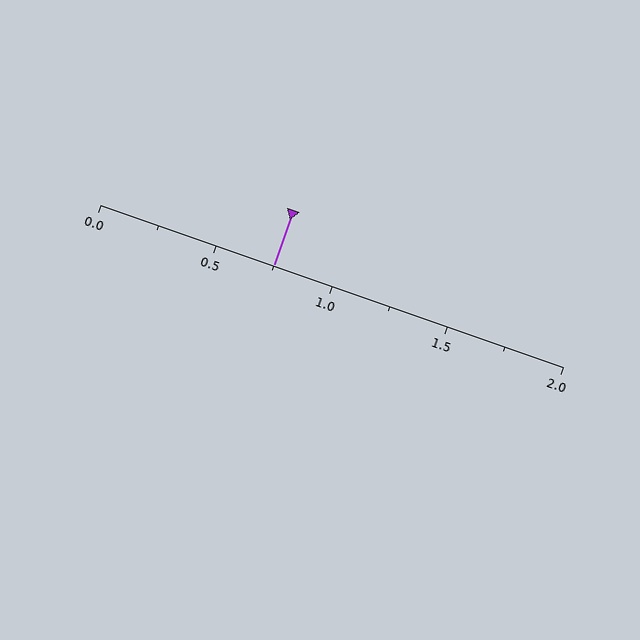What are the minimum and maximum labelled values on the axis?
The axis runs from 0.0 to 2.0.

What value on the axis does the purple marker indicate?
The marker indicates approximately 0.75.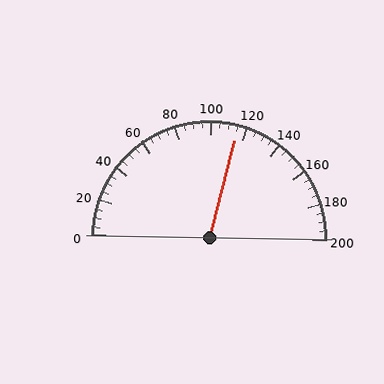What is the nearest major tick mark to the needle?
The nearest major tick mark is 120.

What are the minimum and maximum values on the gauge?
The gauge ranges from 0 to 200.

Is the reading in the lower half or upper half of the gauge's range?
The reading is in the upper half of the range (0 to 200).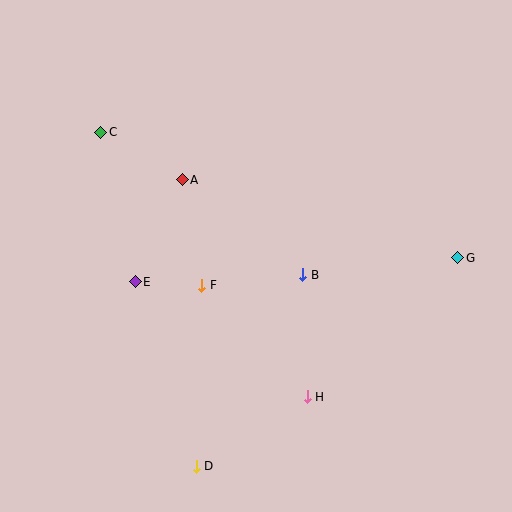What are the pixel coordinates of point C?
Point C is at (101, 132).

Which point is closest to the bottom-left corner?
Point D is closest to the bottom-left corner.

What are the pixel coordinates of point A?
Point A is at (182, 180).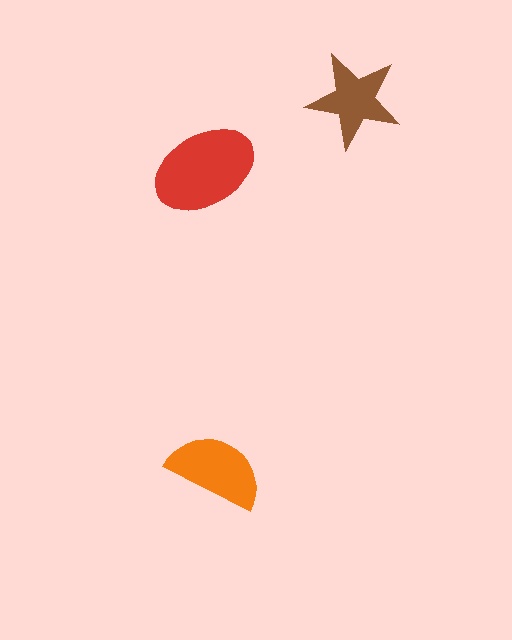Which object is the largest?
The red ellipse.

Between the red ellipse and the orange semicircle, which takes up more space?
The red ellipse.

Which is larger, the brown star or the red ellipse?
The red ellipse.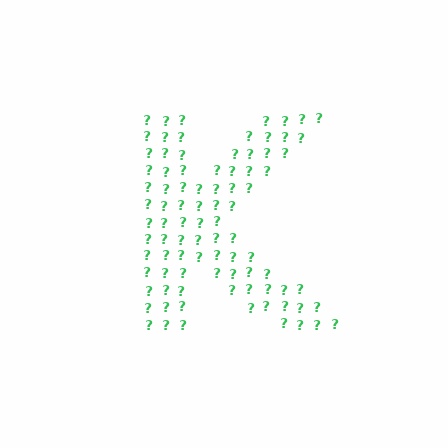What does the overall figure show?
The overall figure shows the letter K.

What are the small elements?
The small elements are question marks.